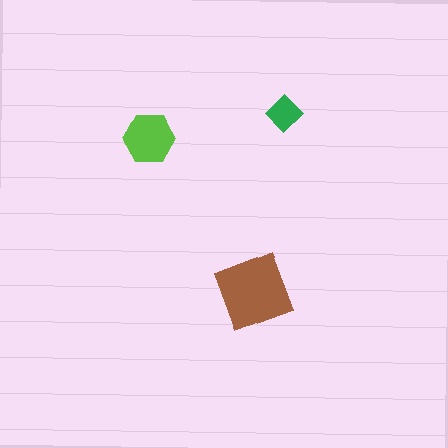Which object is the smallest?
The green diamond.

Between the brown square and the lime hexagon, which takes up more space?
The brown square.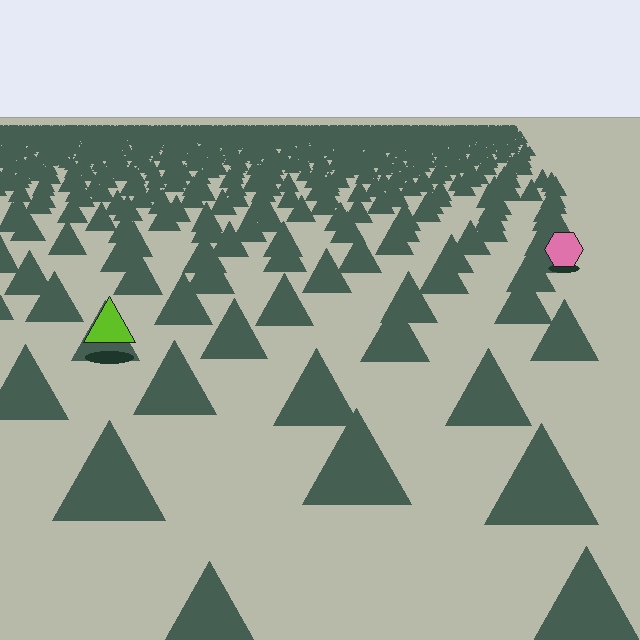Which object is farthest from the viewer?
The pink hexagon is farthest from the viewer. It appears smaller and the ground texture around it is denser.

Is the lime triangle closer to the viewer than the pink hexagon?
Yes. The lime triangle is closer — you can tell from the texture gradient: the ground texture is coarser near it.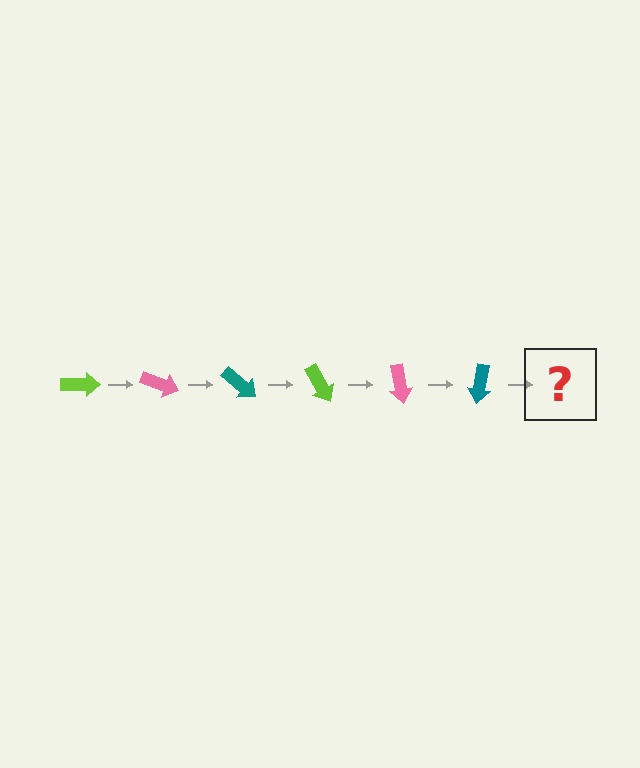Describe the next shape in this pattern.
It should be a lime arrow, rotated 120 degrees from the start.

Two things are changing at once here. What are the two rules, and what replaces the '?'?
The two rules are that it rotates 20 degrees each step and the color cycles through lime, pink, and teal. The '?' should be a lime arrow, rotated 120 degrees from the start.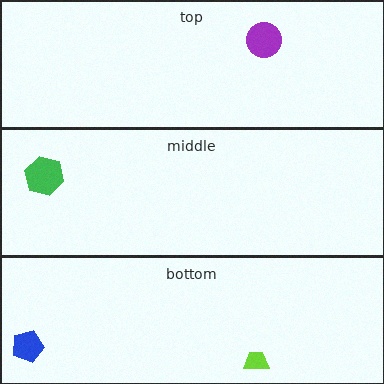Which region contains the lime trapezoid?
The bottom region.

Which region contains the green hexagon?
The middle region.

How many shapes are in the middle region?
1.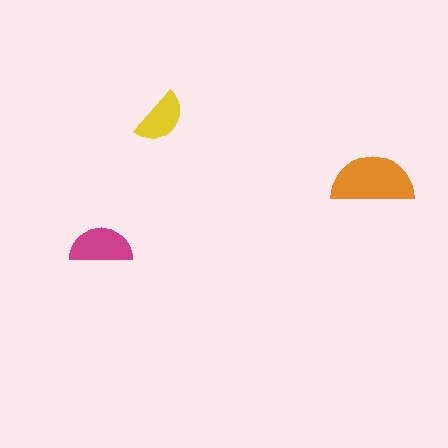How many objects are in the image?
There are 3 objects in the image.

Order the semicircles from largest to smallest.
the orange one, the magenta one, the yellow one.